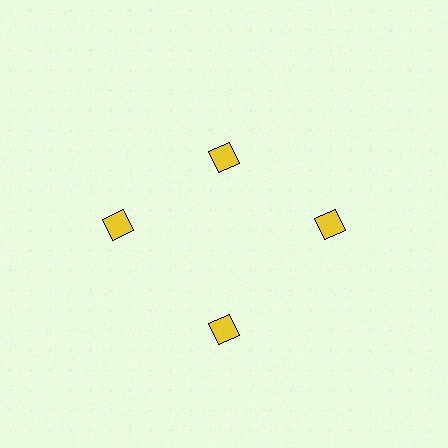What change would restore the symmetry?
The symmetry would be restored by moving it outward, back onto the ring so that all 4 diamonds sit at equal angles and equal distance from the center.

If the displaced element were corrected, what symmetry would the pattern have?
It would have 4-fold rotational symmetry — the pattern would map onto itself every 90 degrees.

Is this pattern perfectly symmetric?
No. The 4 yellow diamonds are arranged in a ring, but one element near the 12 o'clock position is pulled inward toward the center, breaking the 4-fold rotational symmetry.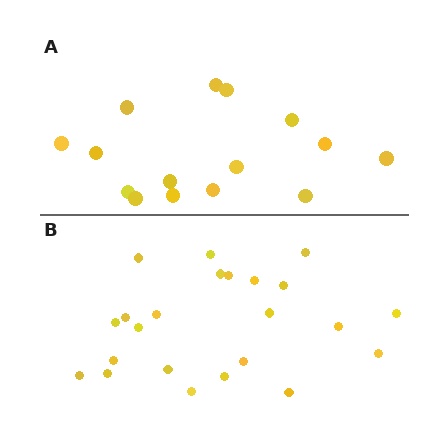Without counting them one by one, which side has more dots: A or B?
Region B (the bottom region) has more dots.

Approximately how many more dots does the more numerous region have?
Region B has roughly 8 or so more dots than region A.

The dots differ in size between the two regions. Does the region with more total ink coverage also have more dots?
No. Region A has more total ink coverage because its dots are larger, but region B actually contains more individual dots. Total area can be misleading — the number of items is what matters here.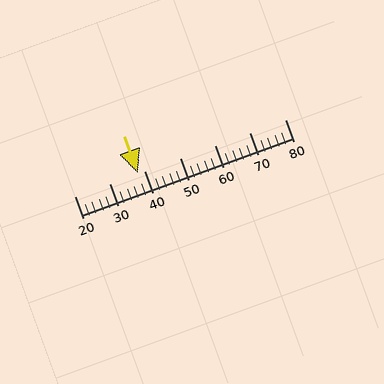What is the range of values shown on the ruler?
The ruler shows values from 20 to 80.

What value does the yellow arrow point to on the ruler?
The yellow arrow points to approximately 38.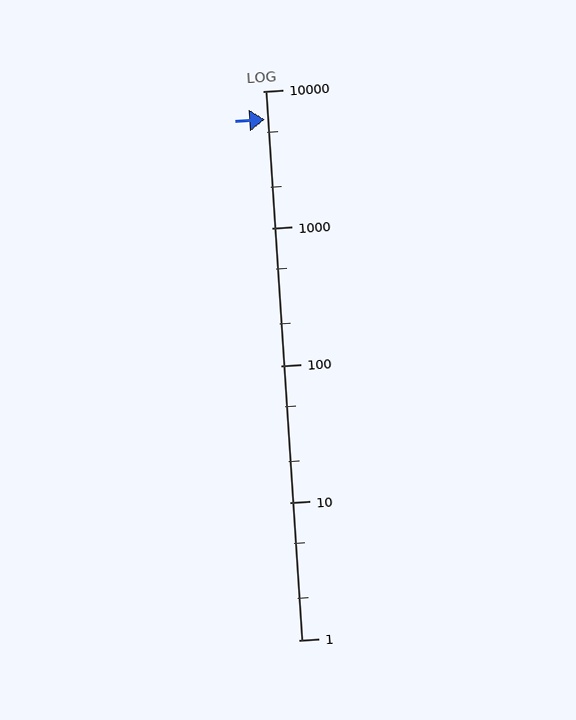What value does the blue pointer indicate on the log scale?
The pointer indicates approximately 6200.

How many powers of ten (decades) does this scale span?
The scale spans 4 decades, from 1 to 10000.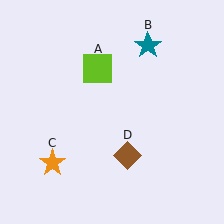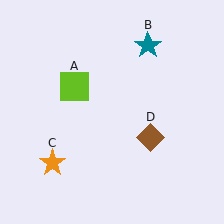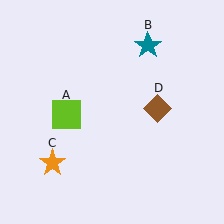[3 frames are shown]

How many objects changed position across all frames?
2 objects changed position: lime square (object A), brown diamond (object D).